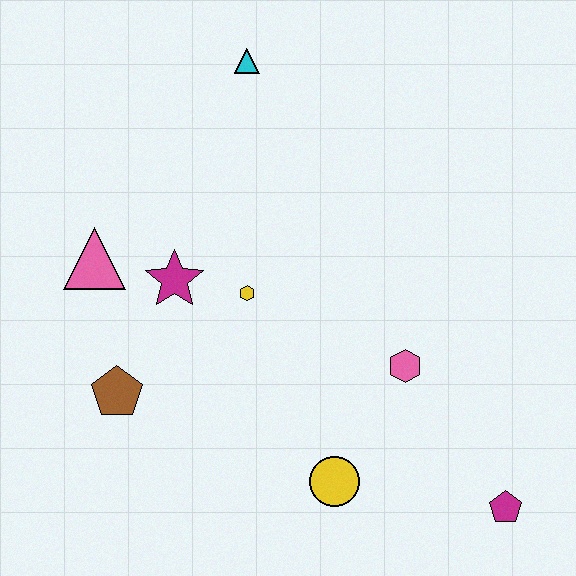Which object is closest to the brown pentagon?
The magenta star is closest to the brown pentagon.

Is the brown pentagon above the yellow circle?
Yes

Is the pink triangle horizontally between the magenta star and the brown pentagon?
No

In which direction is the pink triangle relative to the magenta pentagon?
The pink triangle is to the left of the magenta pentagon.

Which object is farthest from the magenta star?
The magenta pentagon is farthest from the magenta star.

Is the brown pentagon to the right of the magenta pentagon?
No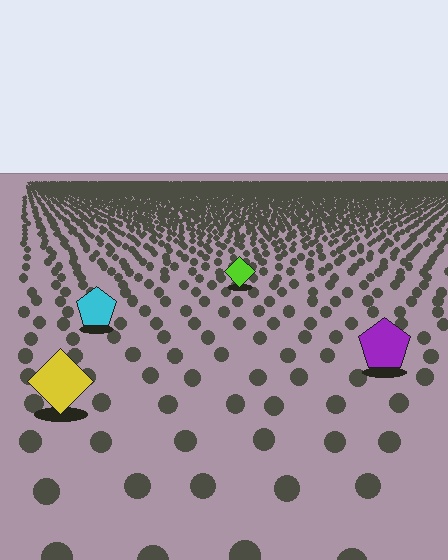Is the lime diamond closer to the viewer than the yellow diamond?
No. The yellow diamond is closer — you can tell from the texture gradient: the ground texture is coarser near it.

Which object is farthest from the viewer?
The lime diamond is farthest from the viewer. It appears smaller and the ground texture around it is denser.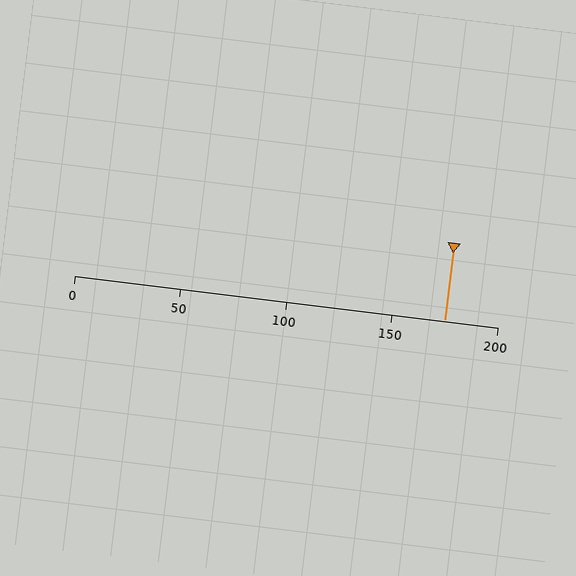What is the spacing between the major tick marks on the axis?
The major ticks are spaced 50 apart.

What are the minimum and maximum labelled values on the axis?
The axis runs from 0 to 200.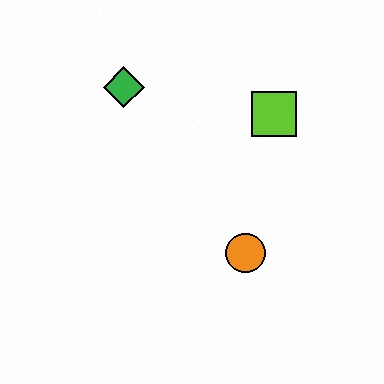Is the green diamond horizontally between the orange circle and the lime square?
No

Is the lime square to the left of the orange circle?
No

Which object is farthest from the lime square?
The green diamond is farthest from the lime square.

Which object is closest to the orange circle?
The lime square is closest to the orange circle.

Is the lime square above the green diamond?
No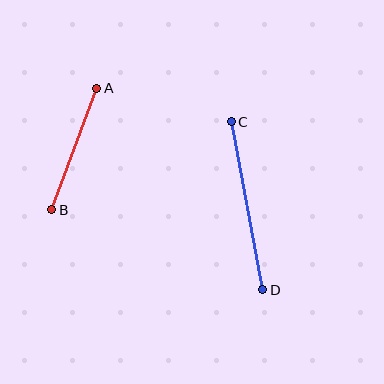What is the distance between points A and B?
The distance is approximately 129 pixels.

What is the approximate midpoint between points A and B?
The midpoint is at approximately (74, 149) pixels.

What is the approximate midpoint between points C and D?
The midpoint is at approximately (247, 206) pixels.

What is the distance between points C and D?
The distance is approximately 171 pixels.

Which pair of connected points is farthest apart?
Points C and D are farthest apart.